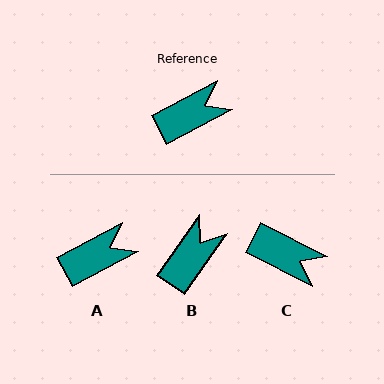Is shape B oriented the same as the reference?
No, it is off by about 27 degrees.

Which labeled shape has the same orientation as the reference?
A.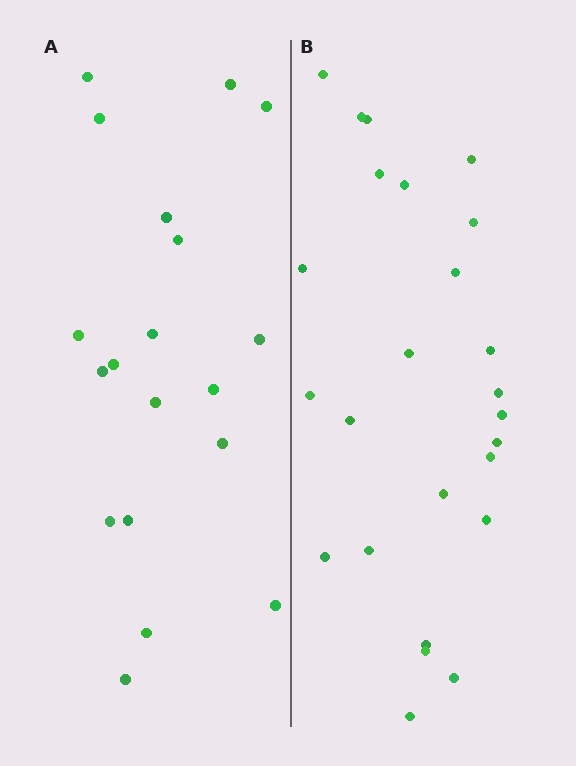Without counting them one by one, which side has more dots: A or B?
Region B (the right region) has more dots.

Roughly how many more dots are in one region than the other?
Region B has about 6 more dots than region A.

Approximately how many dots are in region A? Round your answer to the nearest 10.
About 20 dots. (The exact count is 19, which rounds to 20.)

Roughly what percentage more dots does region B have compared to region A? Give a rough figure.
About 30% more.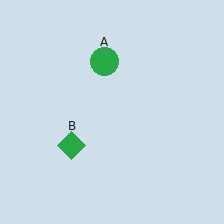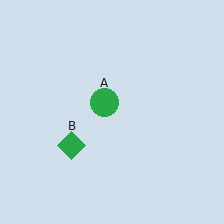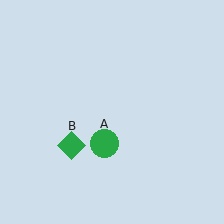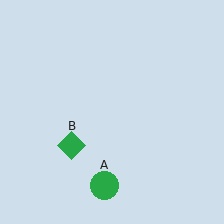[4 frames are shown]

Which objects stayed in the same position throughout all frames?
Green diamond (object B) remained stationary.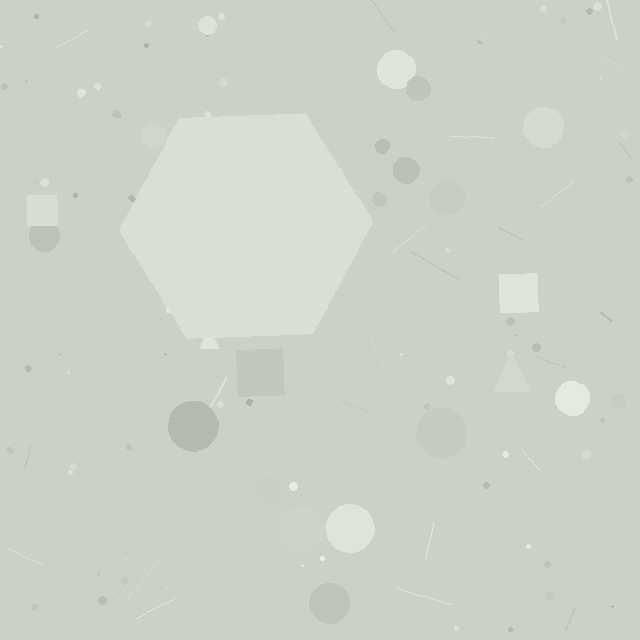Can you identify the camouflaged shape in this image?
The camouflaged shape is a hexagon.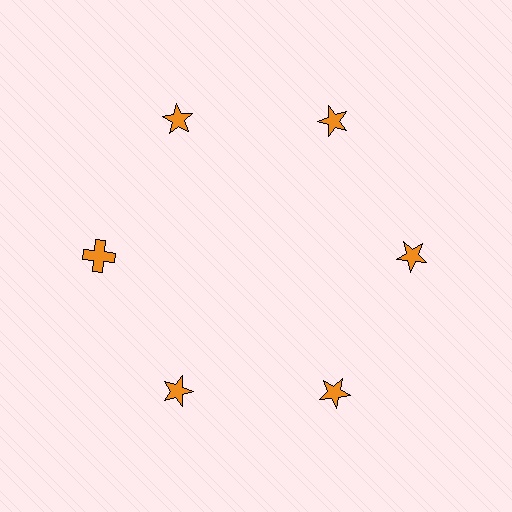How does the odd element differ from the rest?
It has a different shape: cross instead of star.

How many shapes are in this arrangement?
There are 6 shapes arranged in a ring pattern.